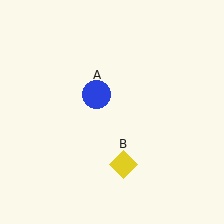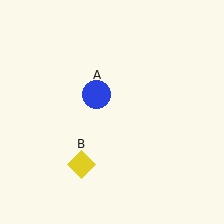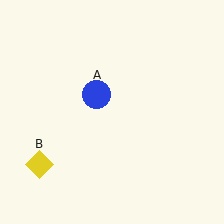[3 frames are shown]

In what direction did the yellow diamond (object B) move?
The yellow diamond (object B) moved left.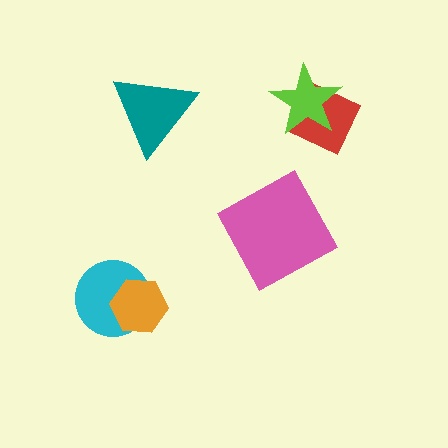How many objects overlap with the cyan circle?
1 object overlaps with the cyan circle.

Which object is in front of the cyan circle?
The orange hexagon is in front of the cyan circle.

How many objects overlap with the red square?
1 object overlaps with the red square.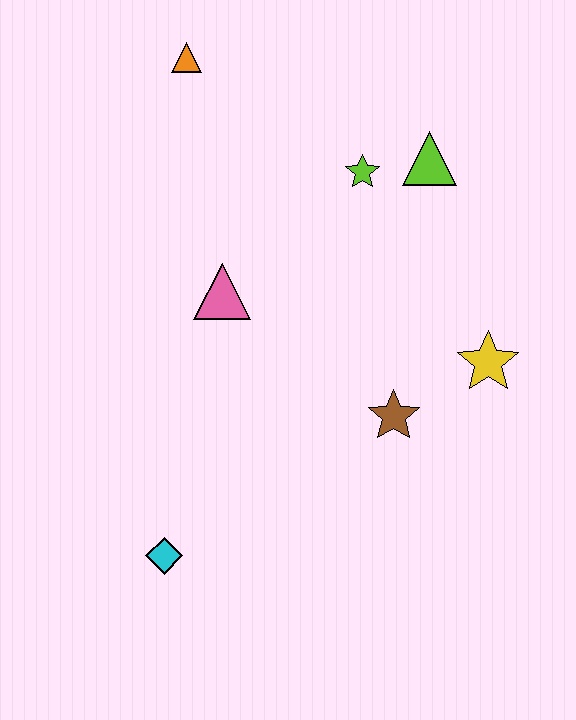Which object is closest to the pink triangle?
The lime star is closest to the pink triangle.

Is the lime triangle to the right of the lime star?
Yes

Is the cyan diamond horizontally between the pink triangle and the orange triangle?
No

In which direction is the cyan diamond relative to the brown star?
The cyan diamond is to the left of the brown star.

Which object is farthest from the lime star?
The cyan diamond is farthest from the lime star.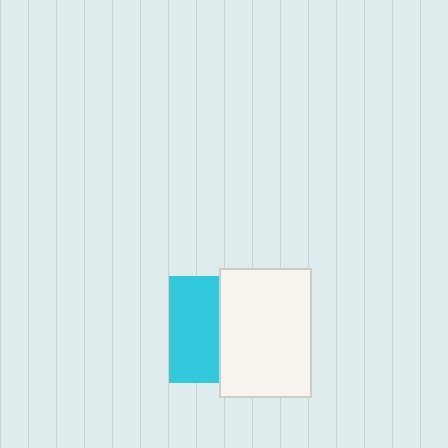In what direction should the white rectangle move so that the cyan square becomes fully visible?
The white rectangle should move right. That is the shortest direction to clear the overlap and leave the cyan square fully visible.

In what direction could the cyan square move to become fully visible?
The cyan square could move left. That would shift it out from behind the white rectangle entirely.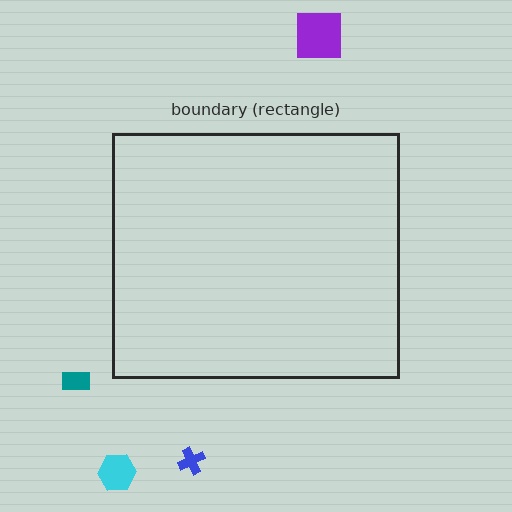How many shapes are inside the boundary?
0 inside, 4 outside.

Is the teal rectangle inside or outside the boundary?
Outside.